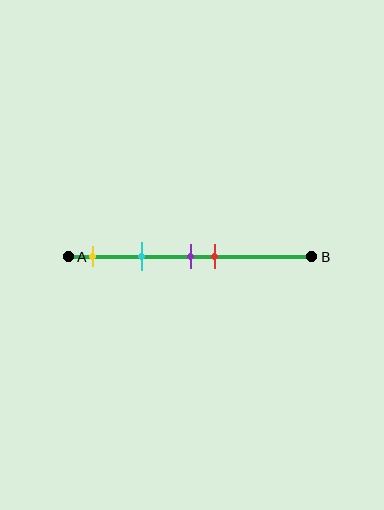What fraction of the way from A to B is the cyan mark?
The cyan mark is approximately 30% (0.3) of the way from A to B.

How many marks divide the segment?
There are 4 marks dividing the segment.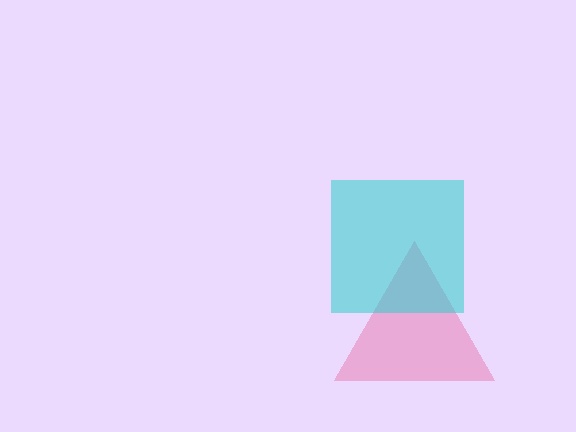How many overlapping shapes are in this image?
There are 2 overlapping shapes in the image.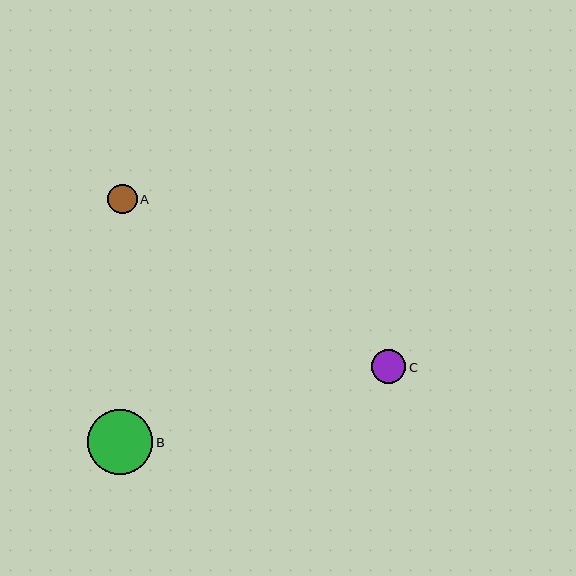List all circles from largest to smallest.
From largest to smallest: B, C, A.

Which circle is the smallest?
Circle A is the smallest with a size of approximately 30 pixels.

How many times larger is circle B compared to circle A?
Circle B is approximately 2.2 times the size of circle A.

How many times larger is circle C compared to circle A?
Circle C is approximately 1.1 times the size of circle A.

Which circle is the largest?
Circle B is the largest with a size of approximately 65 pixels.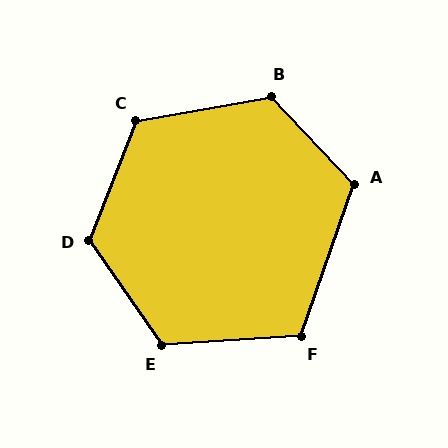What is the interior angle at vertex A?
Approximately 117 degrees (obtuse).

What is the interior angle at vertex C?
Approximately 121 degrees (obtuse).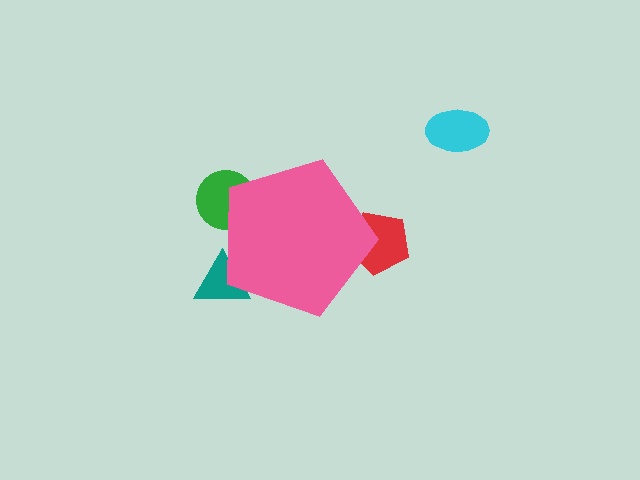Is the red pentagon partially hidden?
Yes, the red pentagon is partially hidden behind the pink pentagon.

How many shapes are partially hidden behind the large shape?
3 shapes are partially hidden.